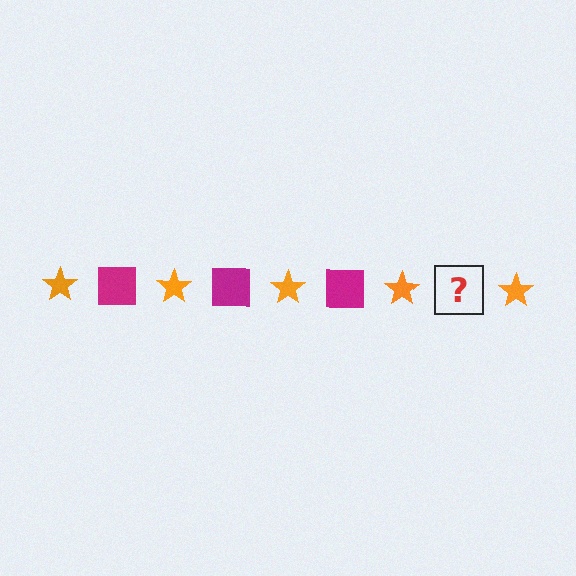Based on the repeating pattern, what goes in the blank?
The blank should be a magenta square.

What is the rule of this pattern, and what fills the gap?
The rule is that the pattern alternates between orange star and magenta square. The gap should be filled with a magenta square.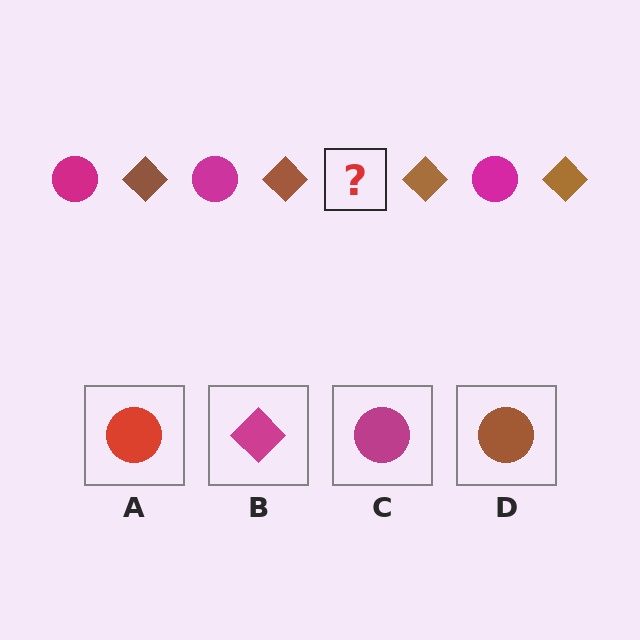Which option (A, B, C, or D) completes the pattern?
C.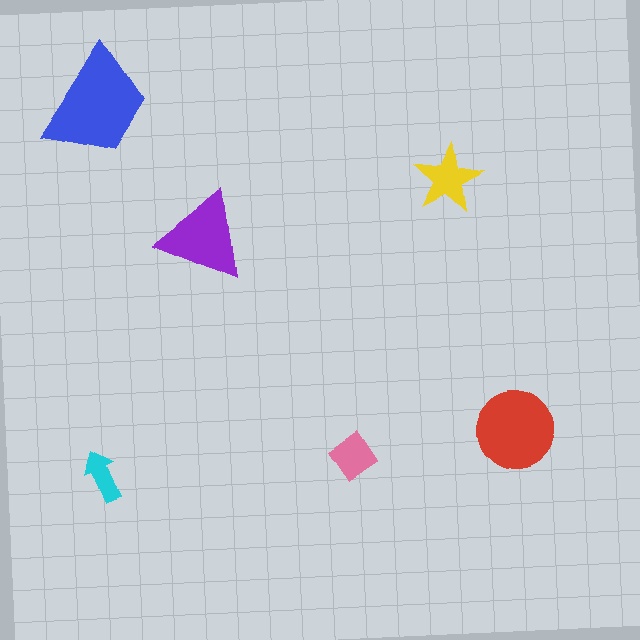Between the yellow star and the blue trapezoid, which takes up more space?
The blue trapezoid.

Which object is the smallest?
The cyan arrow.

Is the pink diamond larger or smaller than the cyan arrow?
Larger.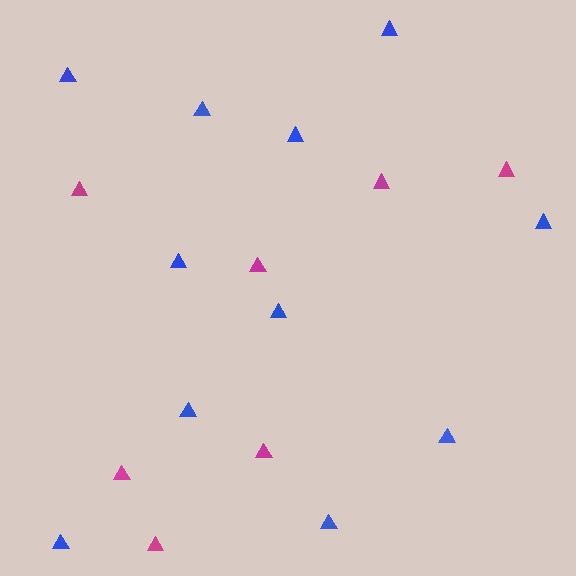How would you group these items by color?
There are 2 groups: one group of magenta triangles (7) and one group of blue triangles (11).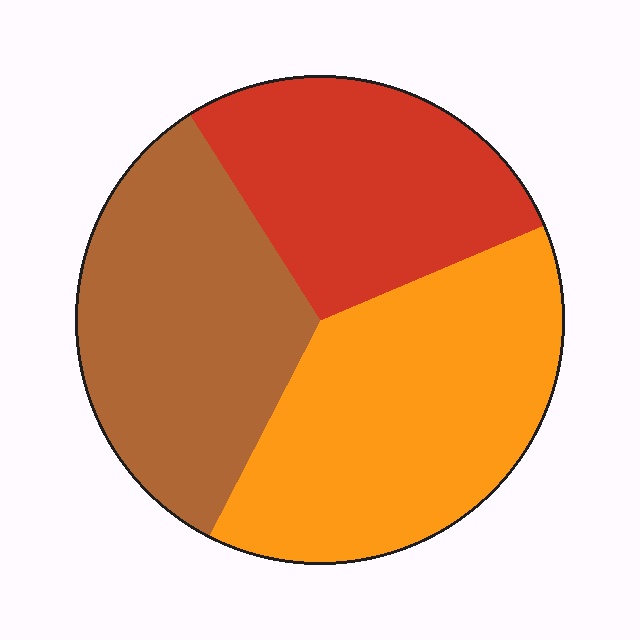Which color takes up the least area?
Red, at roughly 30%.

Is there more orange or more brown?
Orange.